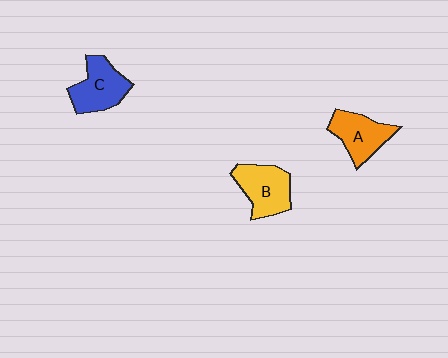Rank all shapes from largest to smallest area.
From largest to smallest: B (yellow), C (blue), A (orange).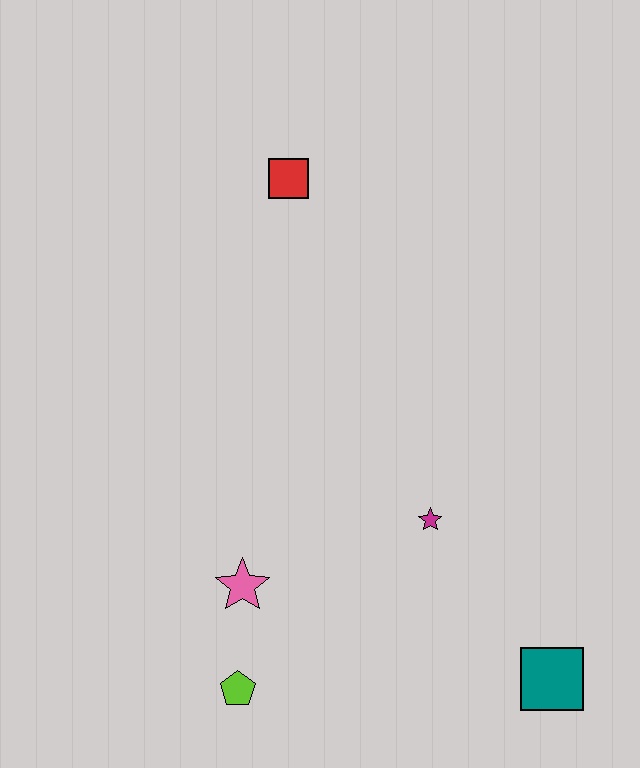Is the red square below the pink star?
No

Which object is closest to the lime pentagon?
The pink star is closest to the lime pentagon.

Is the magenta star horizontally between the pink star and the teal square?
Yes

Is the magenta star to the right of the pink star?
Yes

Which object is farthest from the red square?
The teal square is farthest from the red square.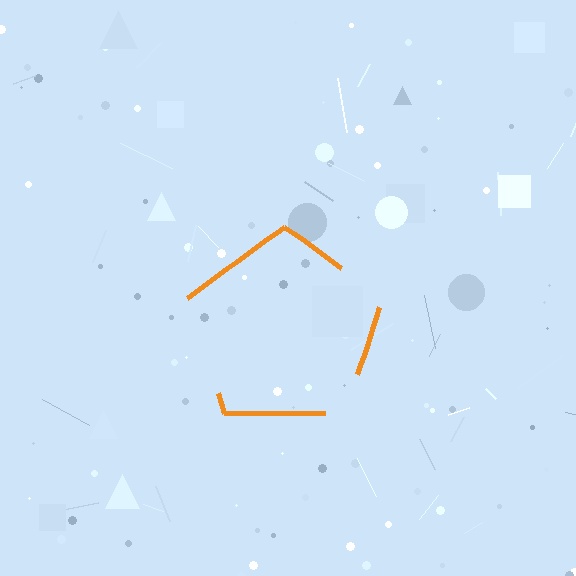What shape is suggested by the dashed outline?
The dashed outline suggests a pentagon.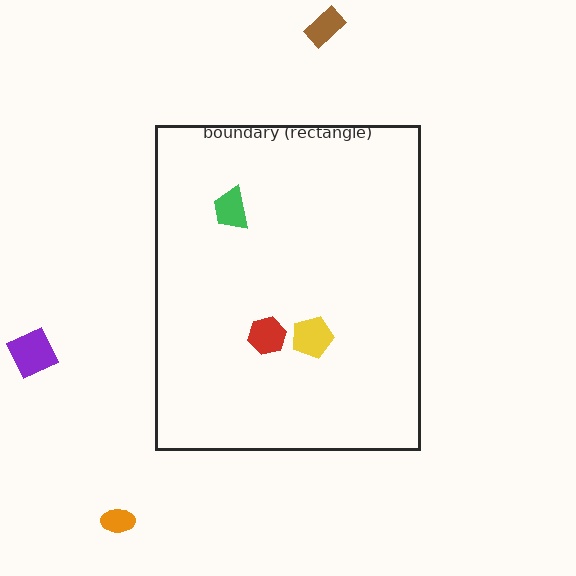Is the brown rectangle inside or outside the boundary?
Outside.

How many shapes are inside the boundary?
3 inside, 3 outside.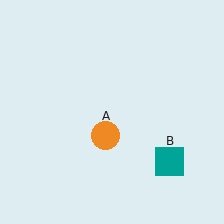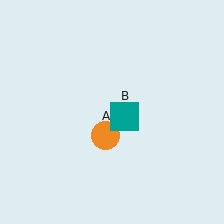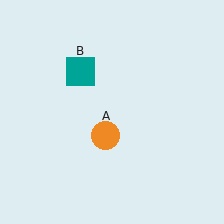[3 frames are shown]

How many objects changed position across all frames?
1 object changed position: teal square (object B).